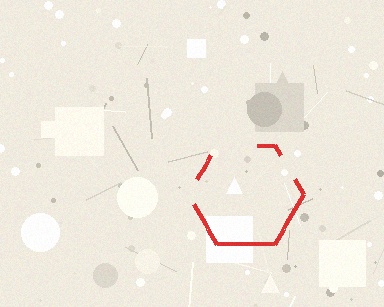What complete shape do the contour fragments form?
The contour fragments form a hexagon.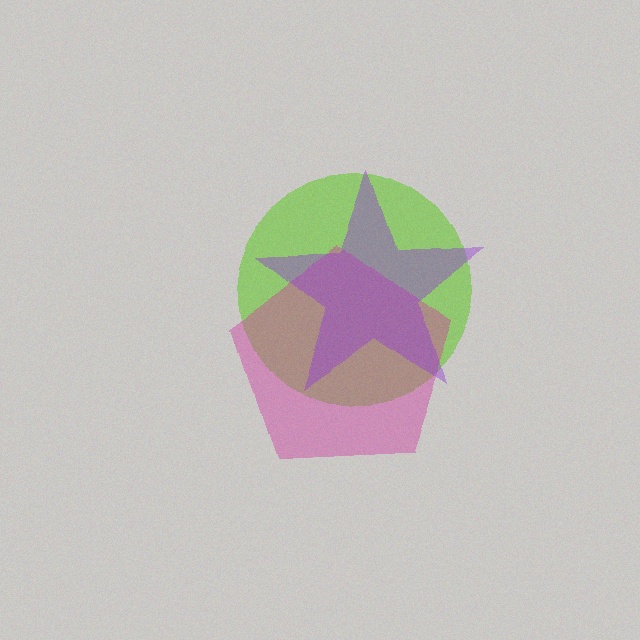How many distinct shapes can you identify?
There are 3 distinct shapes: a lime circle, a magenta pentagon, a purple star.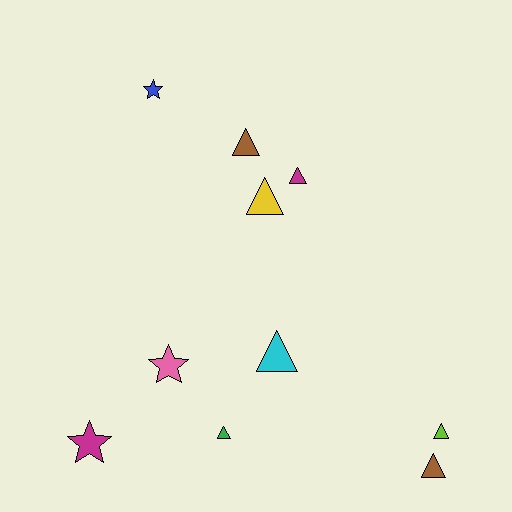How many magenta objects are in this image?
There are 2 magenta objects.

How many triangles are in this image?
There are 7 triangles.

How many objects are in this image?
There are 10 objects.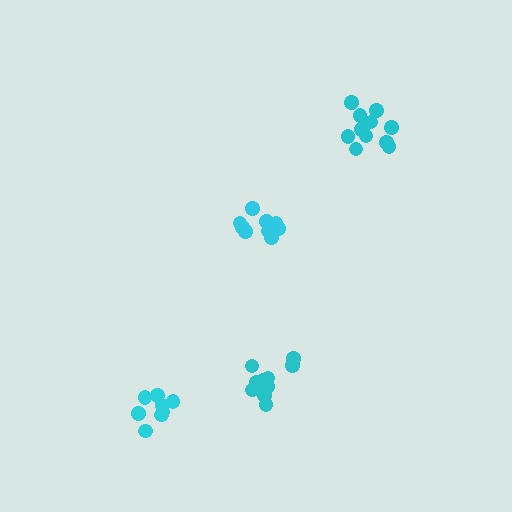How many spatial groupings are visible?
There are 4 spatial groupings.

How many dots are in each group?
Group 1: 10 dots, Group 2: 12 dots, Group 3: 11 dots, Group 4: 8 dots (41 total).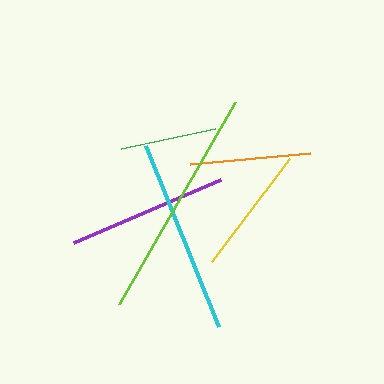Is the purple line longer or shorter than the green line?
The purple line is longer than the green line.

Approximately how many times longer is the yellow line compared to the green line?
The yellow line is approximately 1.3 times the length of the green line.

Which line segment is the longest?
The lime line is the longest at approximately 233 pixels.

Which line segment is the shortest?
The green line is the shortest at approximately 97 pixels.